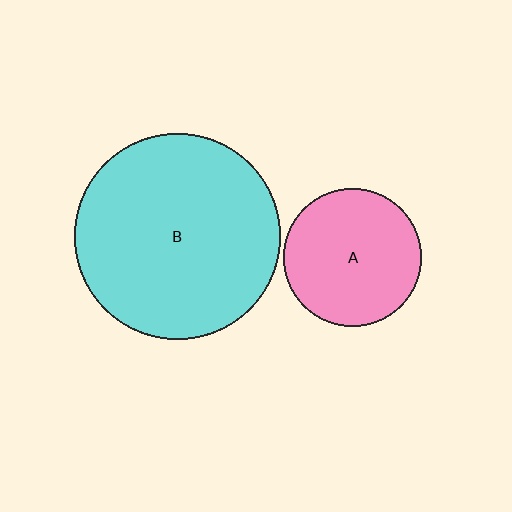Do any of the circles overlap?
No, none of the circles overlap.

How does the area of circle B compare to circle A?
Approximately 2.2 times.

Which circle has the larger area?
Circle B (cyan).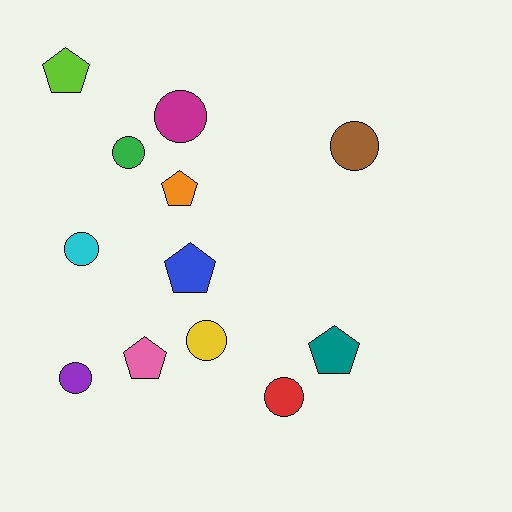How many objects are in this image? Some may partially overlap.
There are 12 objects.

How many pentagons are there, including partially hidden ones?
There are 5 pentagons.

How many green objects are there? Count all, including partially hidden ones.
There is 1 green object.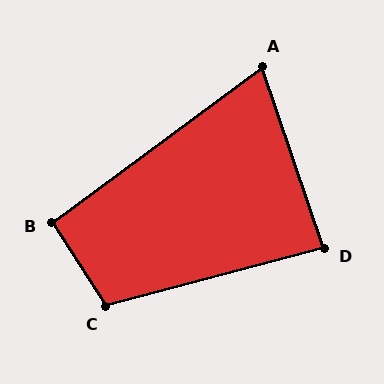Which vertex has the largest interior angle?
C, at approximately 108 degrees.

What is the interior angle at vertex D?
Approximately 86 degrees (approximately right).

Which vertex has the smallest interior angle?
A, at approximately 72 degrees.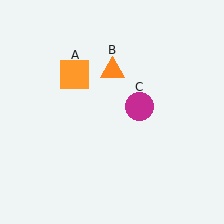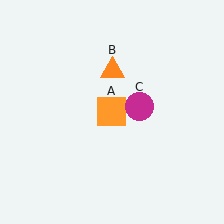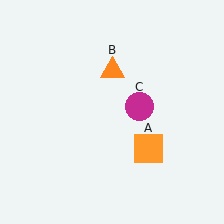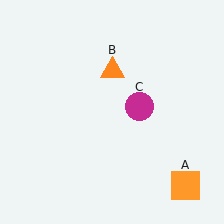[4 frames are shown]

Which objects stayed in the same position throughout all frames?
Orange triangle (object B) and magenta circle (object C) remained stationary.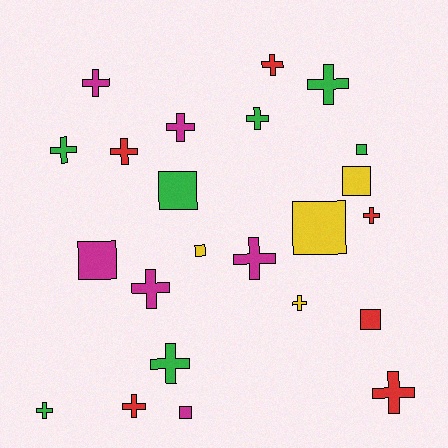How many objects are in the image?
There are 23 objects.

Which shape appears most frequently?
Cross, with 15 objects.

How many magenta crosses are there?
There are 4 magenta crosses.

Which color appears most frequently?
Green, with 7 objects.